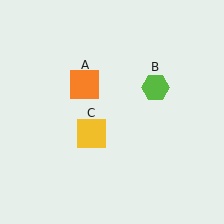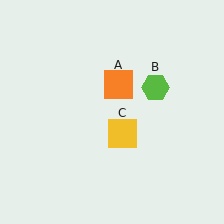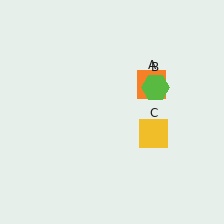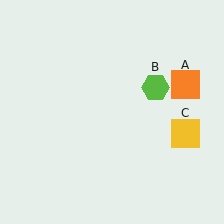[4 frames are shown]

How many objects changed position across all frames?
2 objects changed position: orange square (object A), yellow square (object C).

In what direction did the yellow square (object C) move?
The yellow square (object C) moved right.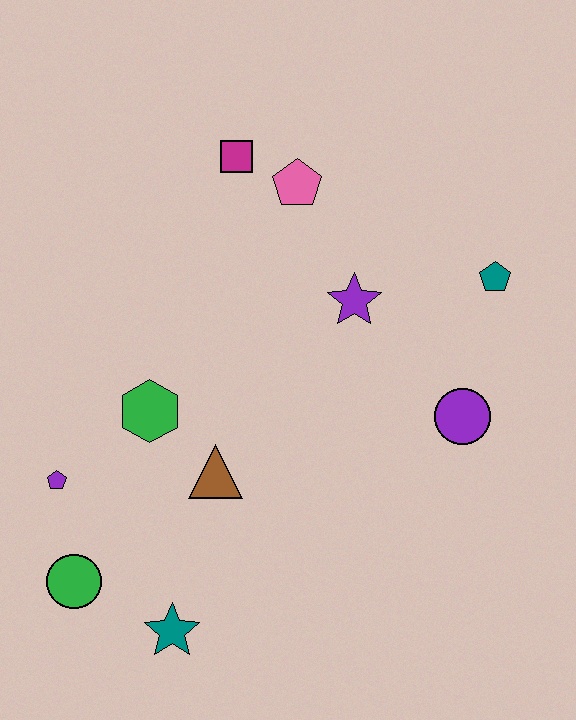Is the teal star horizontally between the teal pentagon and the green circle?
Yes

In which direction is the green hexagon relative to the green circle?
The green hexagon is above the green circle.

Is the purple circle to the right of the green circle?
Yes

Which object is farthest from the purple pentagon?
The teal pentagon is farthest from the purple pentagon.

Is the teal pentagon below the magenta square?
Yes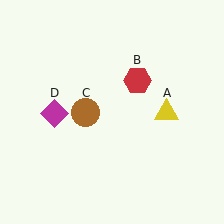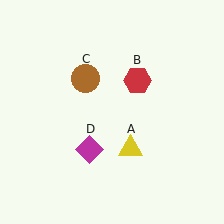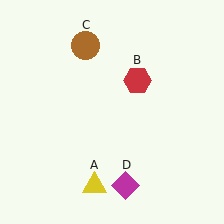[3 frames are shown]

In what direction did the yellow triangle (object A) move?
The yellow triangle (object A) moved down and to the left.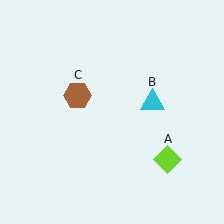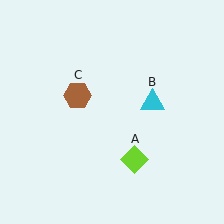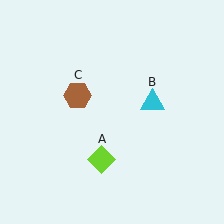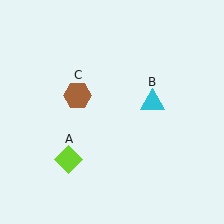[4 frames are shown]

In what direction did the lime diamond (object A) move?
The lime diamond (object A) moved left.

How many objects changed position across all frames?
1 object changed position: lime diamond (object A).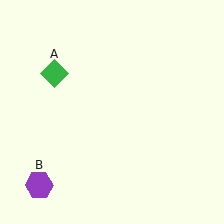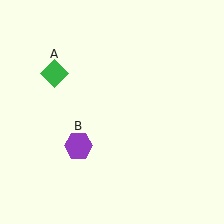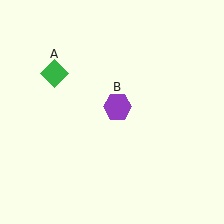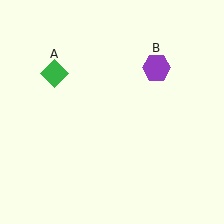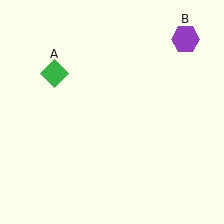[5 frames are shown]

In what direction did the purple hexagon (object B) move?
The purple hexagon (object B) moved up and to the right.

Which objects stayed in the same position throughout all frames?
Green diamond (object A) remained stationary.